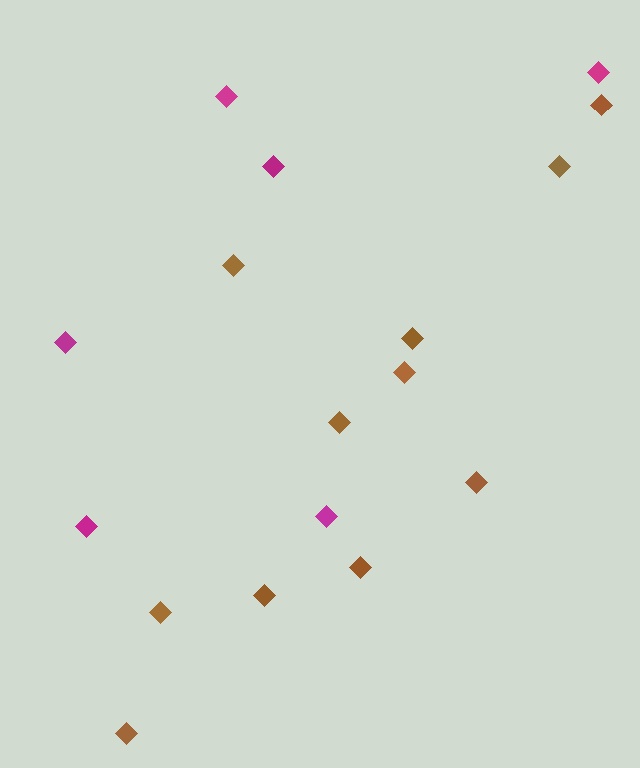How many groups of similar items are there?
There are 2 groups: one group of brown diamonds (11) and one group of magenta diamonds (6).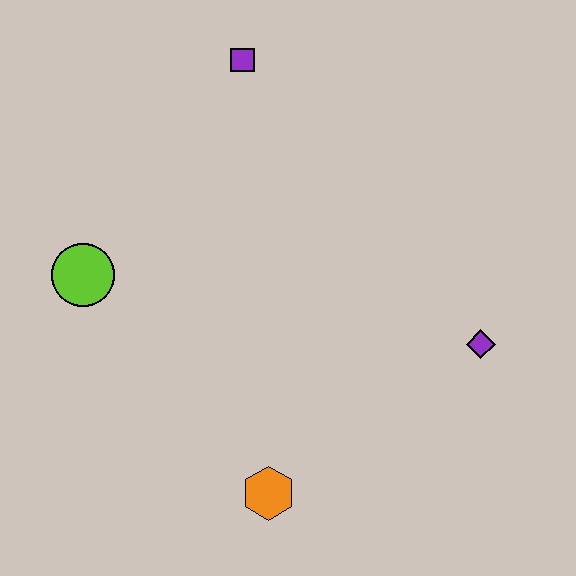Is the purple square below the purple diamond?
No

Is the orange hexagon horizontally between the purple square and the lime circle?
No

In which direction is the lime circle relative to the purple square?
The lime circle is below the purple square.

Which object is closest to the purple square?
The lime circle is closest to the purple square.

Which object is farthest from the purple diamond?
The lime circle is farthest from the purple diamond.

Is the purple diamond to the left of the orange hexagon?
No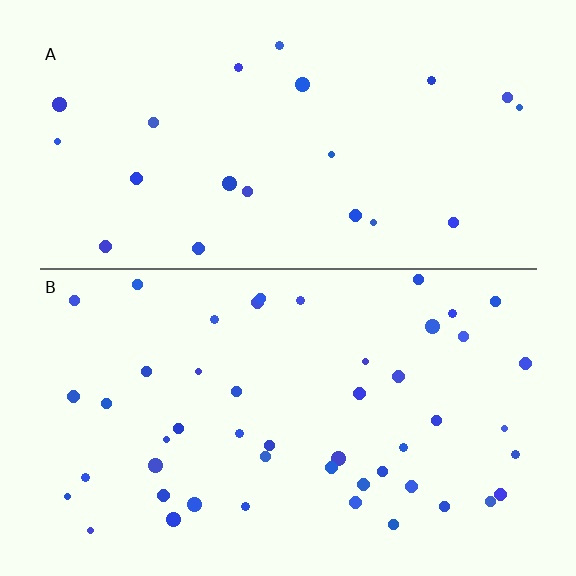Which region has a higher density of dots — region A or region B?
B (the bottom).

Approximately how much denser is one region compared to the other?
Approximately 2.2× — region B over region A.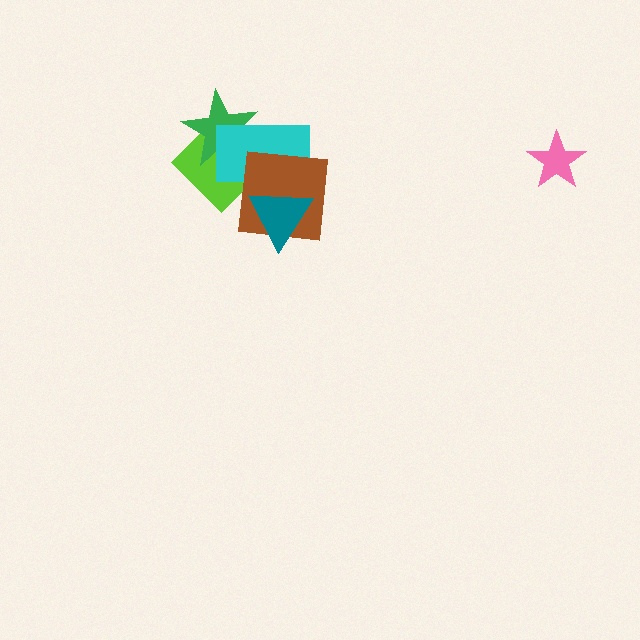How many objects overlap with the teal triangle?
2 objects overlap with the teal triangle.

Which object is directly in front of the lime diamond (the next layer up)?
The green star is directly in front of the lime diamond.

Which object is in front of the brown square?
The teal triangle is in front of the brown square.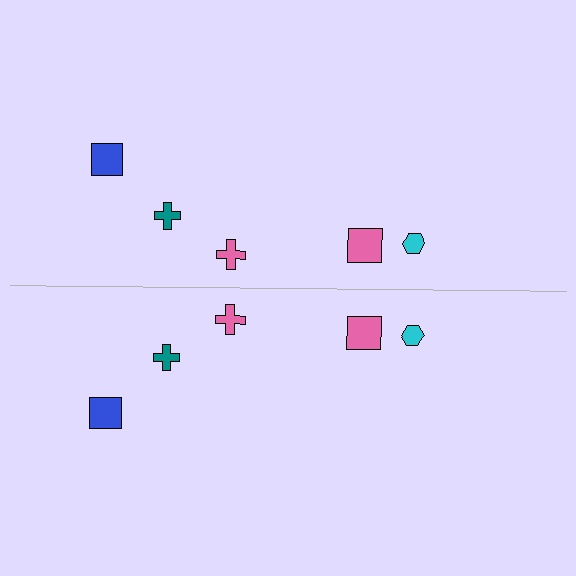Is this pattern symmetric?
Yes, this pattern has bilateral (reflection) symmetry.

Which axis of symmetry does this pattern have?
The pattern has a horizontal axis of symmetry running through the center of the image.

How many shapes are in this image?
There are 10 shapes in this image.